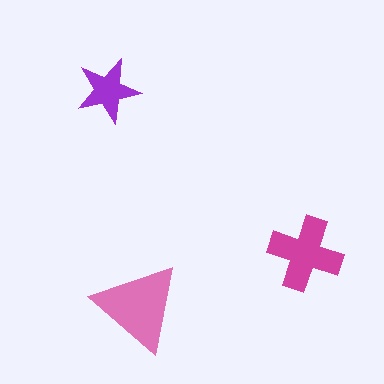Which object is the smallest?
The purple star.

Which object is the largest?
The pink triangle.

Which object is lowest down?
The pink triangle is bottommost.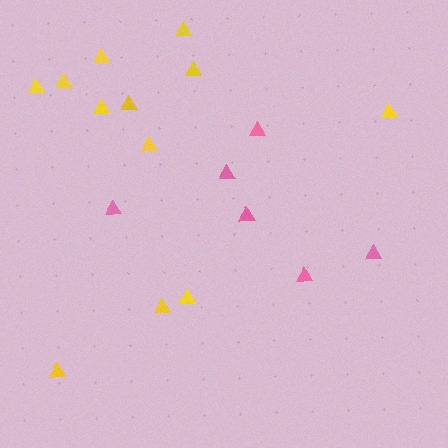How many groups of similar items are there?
There are 2 groups: one group of yellow triangles (12) and one group of pink triangles (6).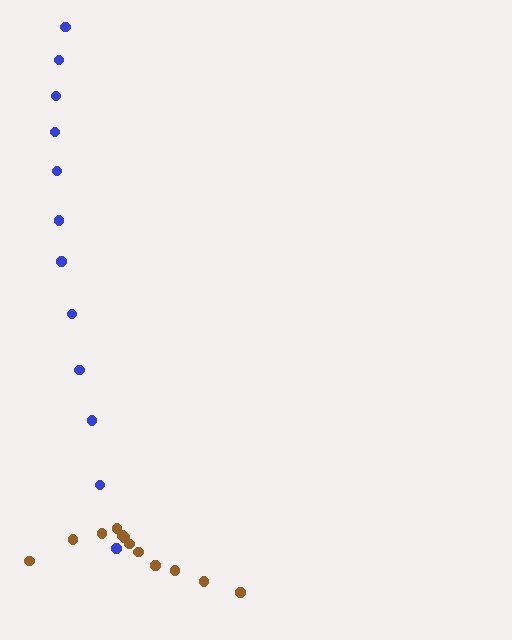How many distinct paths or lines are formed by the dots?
There are 2 distinct paths.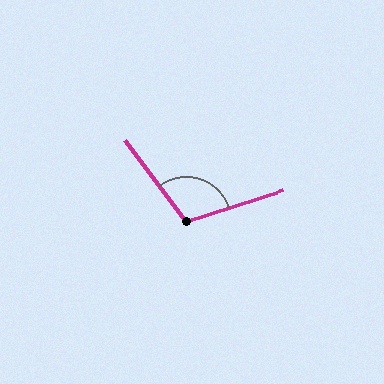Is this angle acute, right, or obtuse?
It is obtuse.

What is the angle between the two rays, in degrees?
Approximately 109 degrees.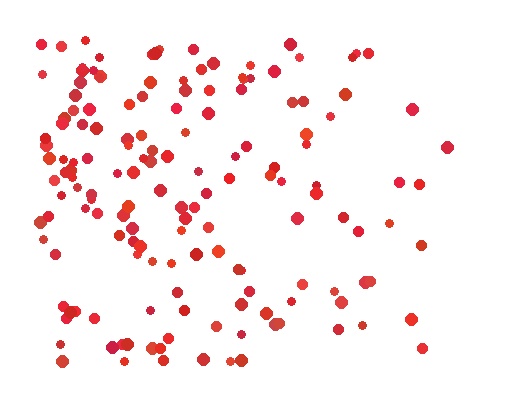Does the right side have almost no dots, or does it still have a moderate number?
Still a moderate number, just noticeably fewer than the left.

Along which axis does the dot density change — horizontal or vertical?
Horizontal.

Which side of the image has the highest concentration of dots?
The left.